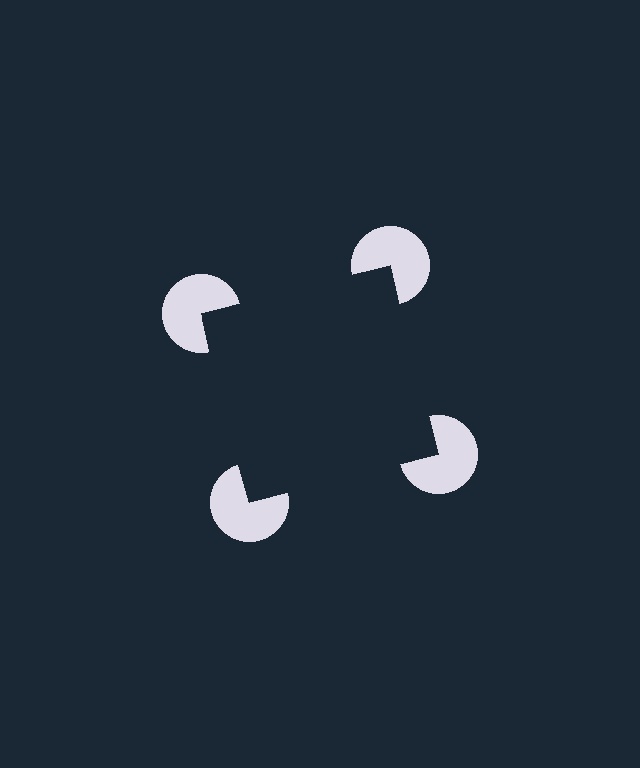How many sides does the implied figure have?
4 sides.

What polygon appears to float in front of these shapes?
An illusory square — its edges are inferred from the aligned wedge cuts in the pac-man discs, not physically drawn.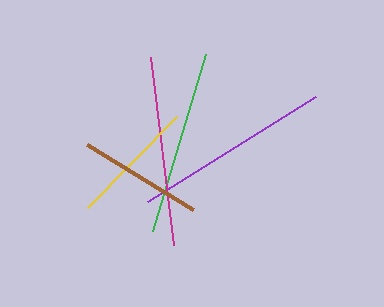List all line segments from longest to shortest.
From longest to shortest: purple, magenta, green, yellow, brown.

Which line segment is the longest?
The purple line is the longest at approximately 198 pixels.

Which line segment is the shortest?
The brown line is the shortest at approximately 125 pixels.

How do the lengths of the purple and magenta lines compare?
The purple and magenta lines are approximately the same length.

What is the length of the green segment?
The green segment is approximately 184 pixels long.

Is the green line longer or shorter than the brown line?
The green line is longer than the brown line.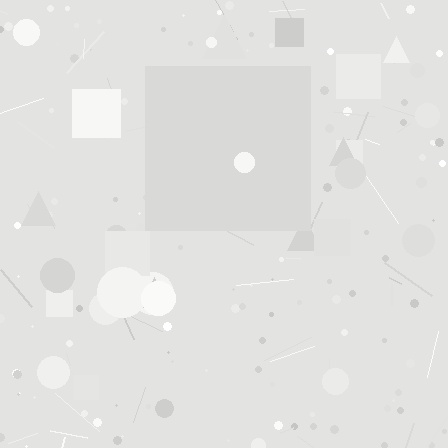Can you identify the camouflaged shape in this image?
The camouflaged shape is a square.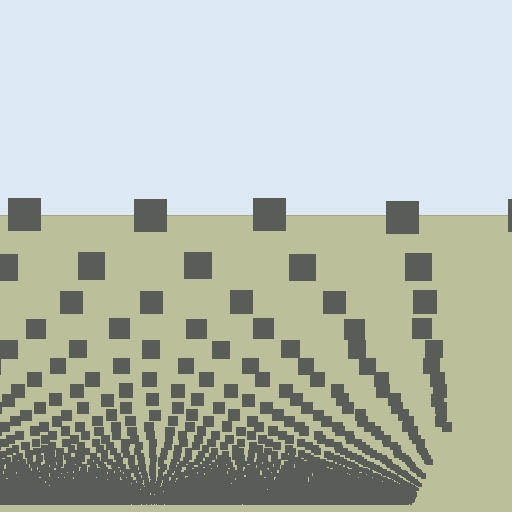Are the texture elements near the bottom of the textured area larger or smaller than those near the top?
Smaller. The gradient is inverted — elements near the bottom are smaller and denser.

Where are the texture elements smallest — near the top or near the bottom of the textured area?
Near the bottom.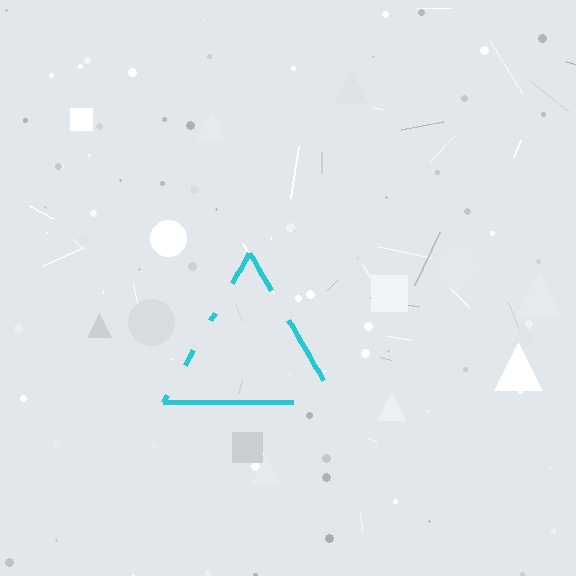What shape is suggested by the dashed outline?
The dashed outline suggests a triangle.